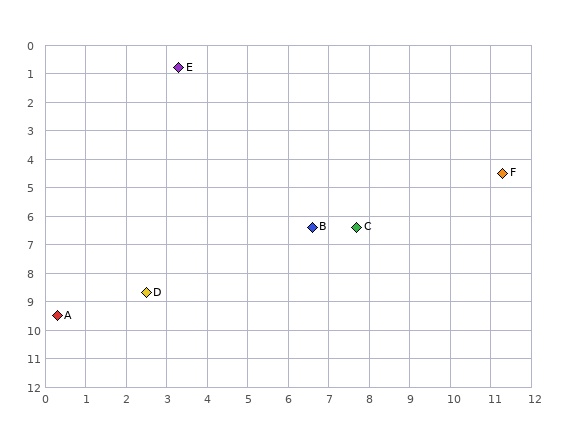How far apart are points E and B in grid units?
Points E and B are about 6.5 grid units apart.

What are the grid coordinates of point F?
Point F is at approximately (11.3, 4.5).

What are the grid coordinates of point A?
Point A is at approximately (0.3, 9.5).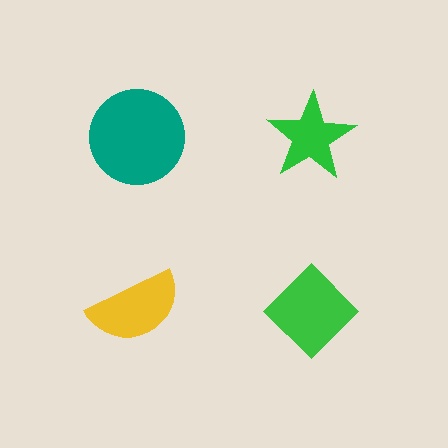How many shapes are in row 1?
2 shapes.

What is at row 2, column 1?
A yellow semicircle.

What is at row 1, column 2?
A green star.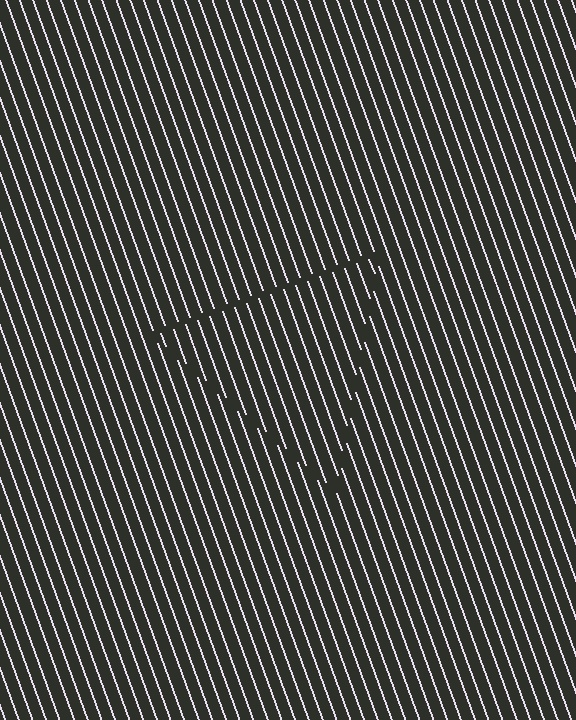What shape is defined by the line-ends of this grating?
An illusory triangle. The interior of the shape contains the same grating, shifted by half a period — the contour is defined by the phase discontinuity where line-ends from the inner and outer gratings abut.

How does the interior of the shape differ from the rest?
The interior of the shape contains the same grating, shifted by half a period — the contour is defined by the phase discontinuity where line-ends from the inner and outer gratings abut.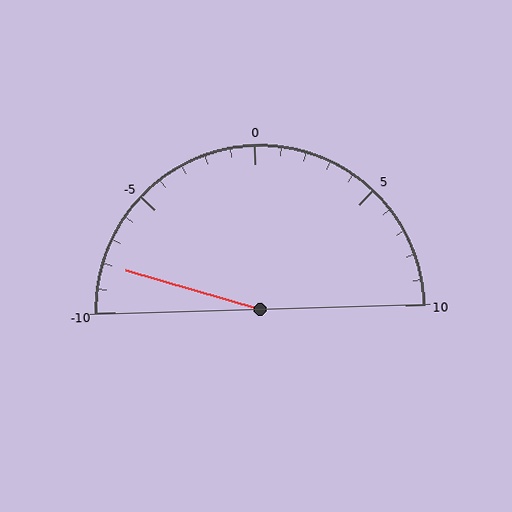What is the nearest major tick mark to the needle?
The nearest major tick mark is -10.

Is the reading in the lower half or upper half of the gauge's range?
The reading is in the lower half of the range (-10 to 10).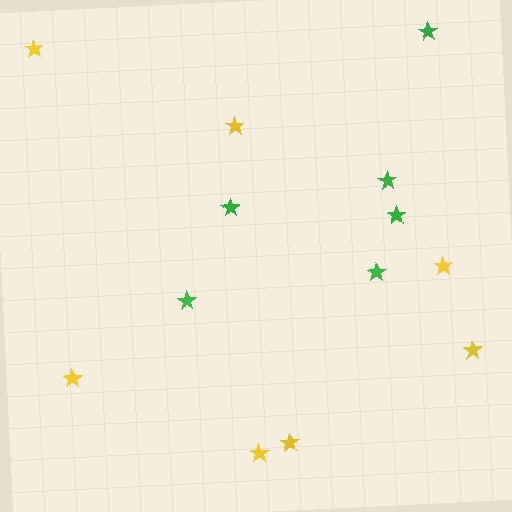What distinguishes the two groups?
There are 2 groups: one group of green stars (6) and one group of yellow stars (7).